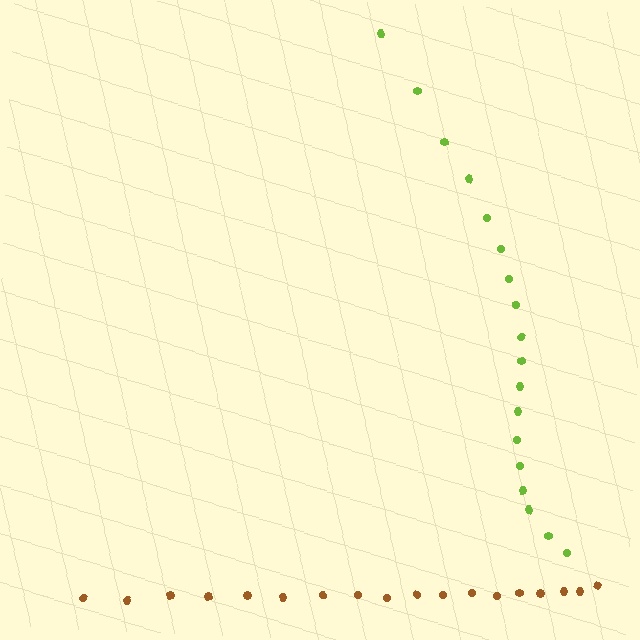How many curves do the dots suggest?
There are 2 distinct paths.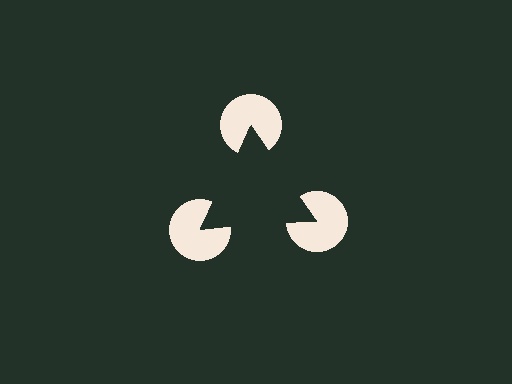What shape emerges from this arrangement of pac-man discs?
An illusory triangle — its edges are inferred from the aligned wedge cuts in the pac-man discs, not physically drawn.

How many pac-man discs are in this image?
There are 3 — one at each vertex of the illusory triangle.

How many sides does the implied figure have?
3 sides.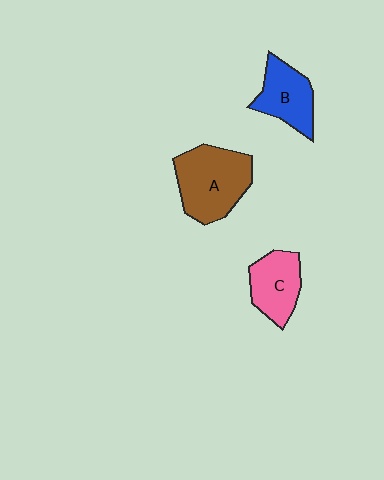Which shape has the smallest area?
Shape C (pink).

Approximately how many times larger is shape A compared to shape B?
Approximately 1.5 times.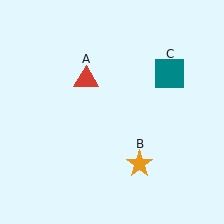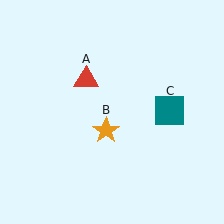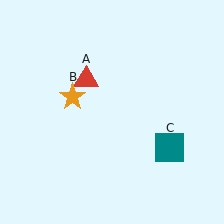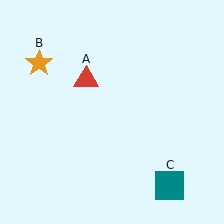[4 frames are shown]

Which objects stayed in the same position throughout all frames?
Red triangle (object A) remained stationary.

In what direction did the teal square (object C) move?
The teal square (object C) moved down.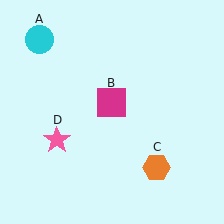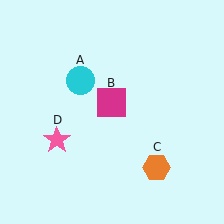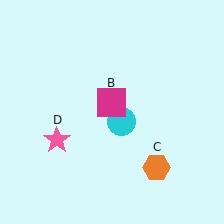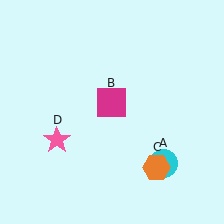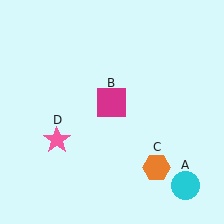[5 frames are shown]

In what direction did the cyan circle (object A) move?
The cyan circle (object A) moved down and to the right.